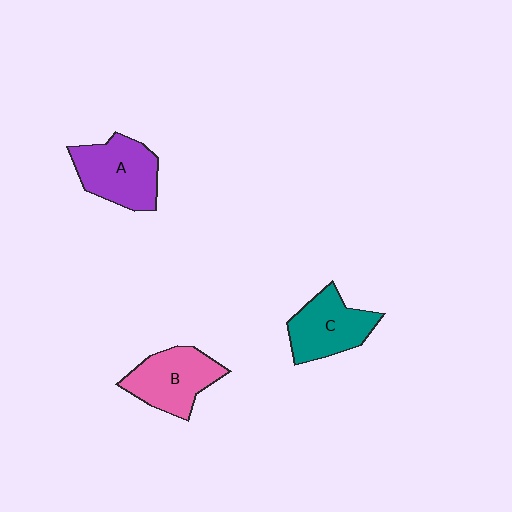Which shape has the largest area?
Shape A (purple).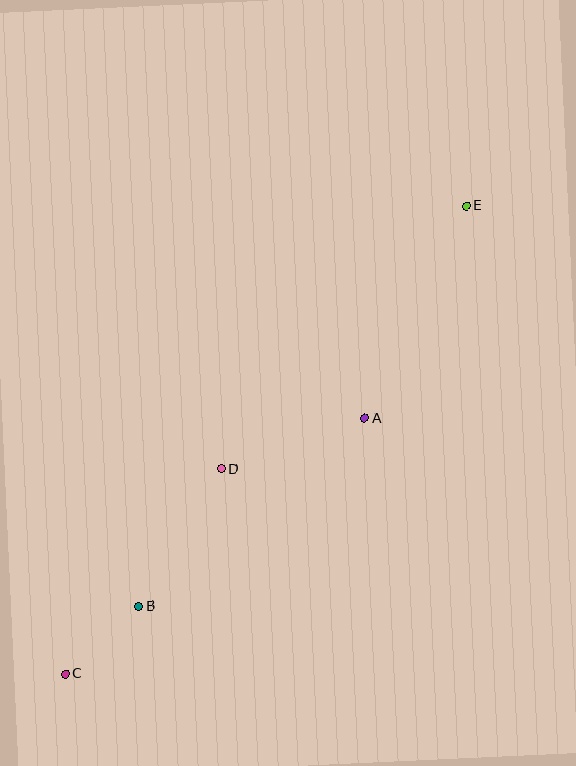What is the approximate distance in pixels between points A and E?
The distance between A and E is approximately 235 pixels.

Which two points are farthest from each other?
Points C and E are farthest from each other.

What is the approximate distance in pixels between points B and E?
The distance between B and E is approximately 517 pixels.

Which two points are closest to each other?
Points B and C are closest to each other.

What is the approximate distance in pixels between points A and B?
The distance between A and B is approximately 294 pixels.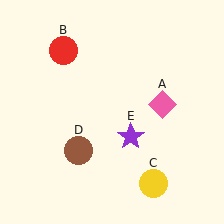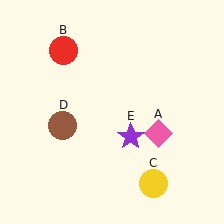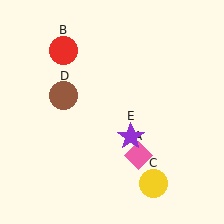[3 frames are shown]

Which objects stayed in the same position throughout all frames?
Red circle (object B) and yellow circle (object C) and purple star (object E) remained stationary.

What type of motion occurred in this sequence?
The pink diamond (object A), brown circle (object D) rotated clockwise around the center of the scene.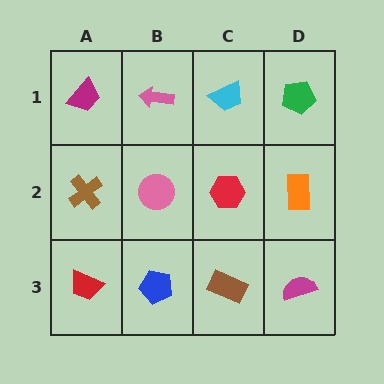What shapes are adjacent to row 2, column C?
A cyan trapezoid (row 1, column C), a brown rectangle (row 3, column C), a pink circle (row 2, column B), an orange rectangle (row 2, column D).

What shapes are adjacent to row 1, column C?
A red hexagon (row 2, column C), a pink arrow (row 1, column B), a green pentagon (row 1, column D).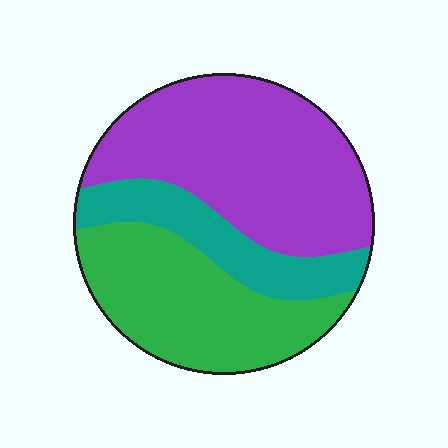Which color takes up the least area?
Teal, at roughly 20%.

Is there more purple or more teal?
Purple.